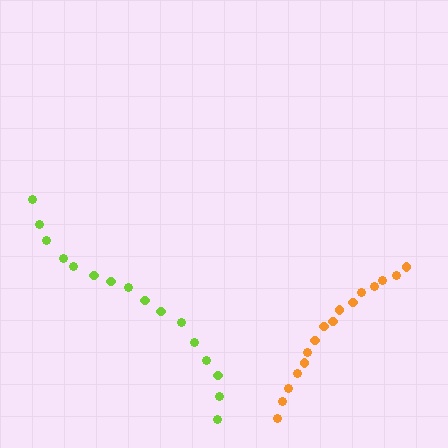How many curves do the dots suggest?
There are 2 distinct paths.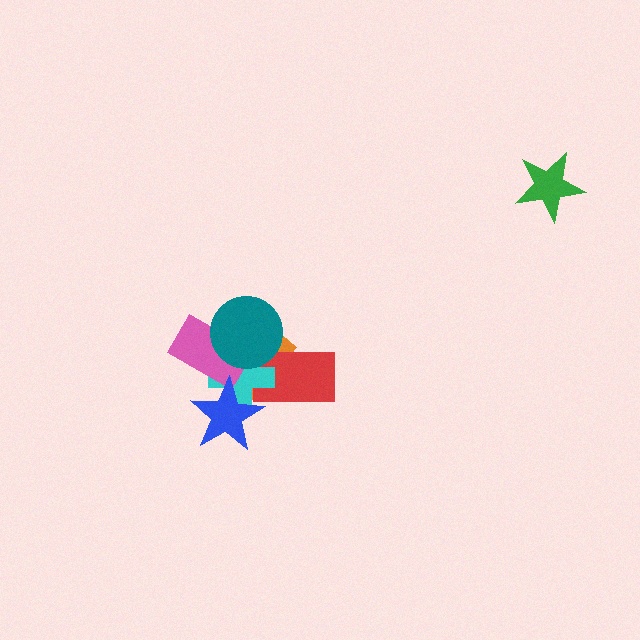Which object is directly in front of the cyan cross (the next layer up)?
The pink rectangle is directly in front of the cyan cross.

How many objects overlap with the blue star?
3 objects overlap with the blue star.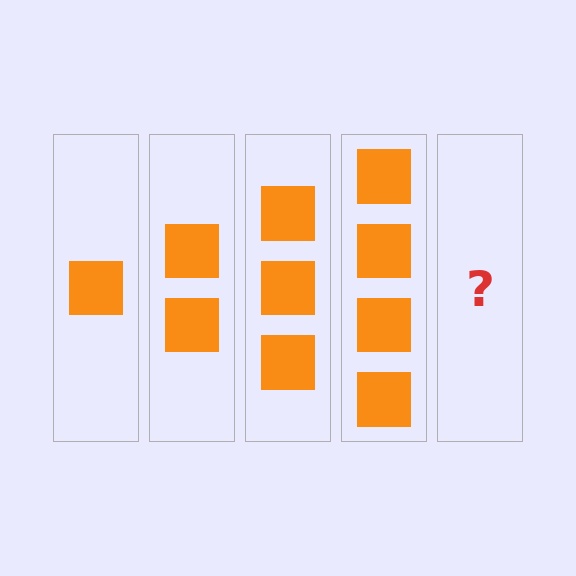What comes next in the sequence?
The next element should be 5 squares.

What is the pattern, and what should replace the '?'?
The pattern is that each step adds one more square. The '?' should be 5 squares.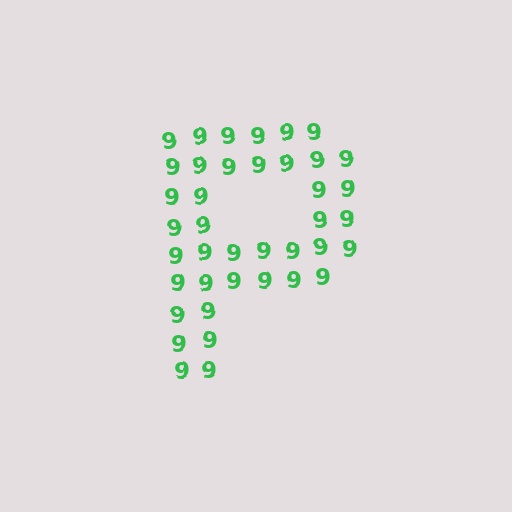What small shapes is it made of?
It is made of small digit 9's.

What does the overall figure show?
The overall figure shows the letter P.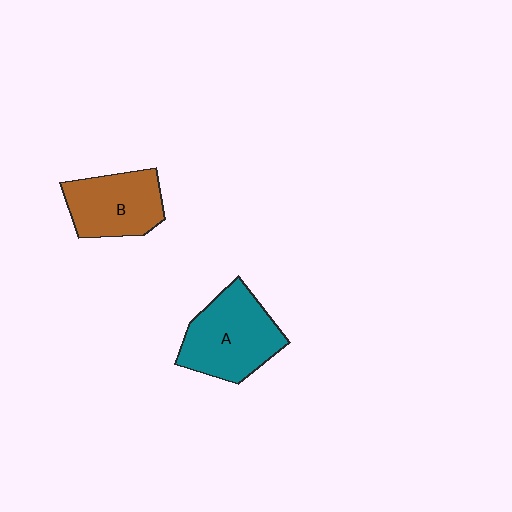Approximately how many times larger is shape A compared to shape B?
Approximately 1.2 times.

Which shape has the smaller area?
Shape B (brown).